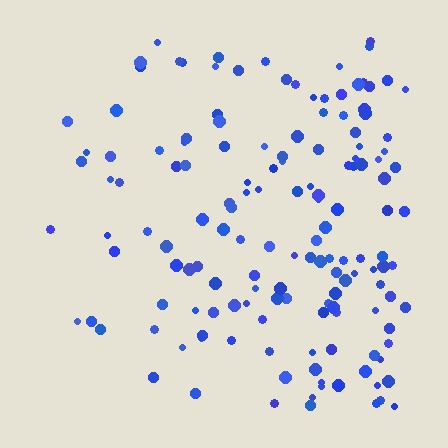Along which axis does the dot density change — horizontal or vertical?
Horizontal.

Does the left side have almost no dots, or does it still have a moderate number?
Still a moderate number, just noticeably fewer than the right.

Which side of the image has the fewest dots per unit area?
The left.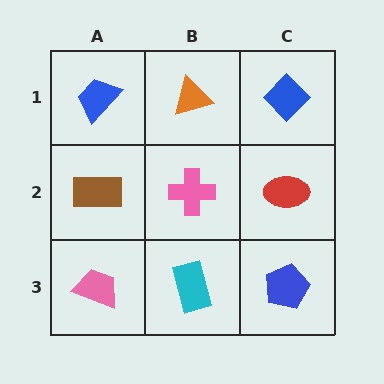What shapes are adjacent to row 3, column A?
A brown rectangle (row 2, column A), a cyan rectangle (row 3, column B).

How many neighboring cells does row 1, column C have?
2.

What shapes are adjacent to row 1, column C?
A red ellipse (row 2, column C), an orange triangle (row 1, column B).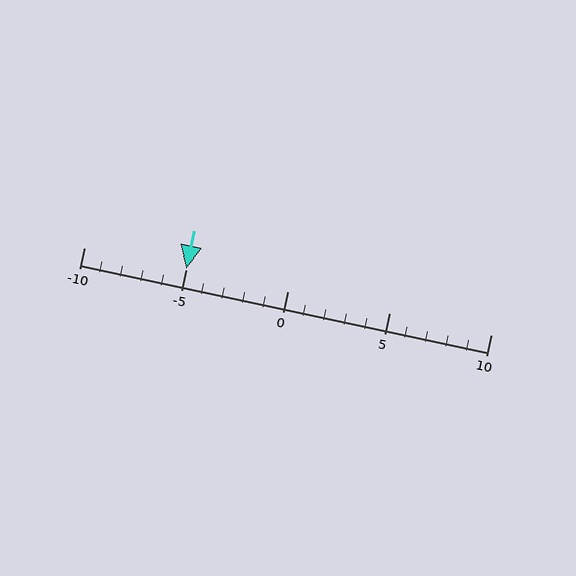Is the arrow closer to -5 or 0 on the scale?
The arrow is closer to -5.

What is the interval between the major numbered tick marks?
The major tick marks are spaced 5 units apart.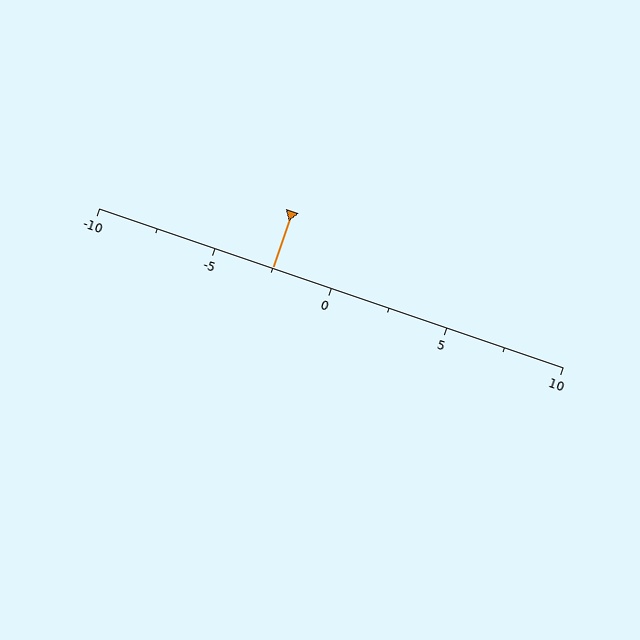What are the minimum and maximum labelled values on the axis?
The axis runs from -10 to 10.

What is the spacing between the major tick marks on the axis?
The major ticks are spaced 5 apart.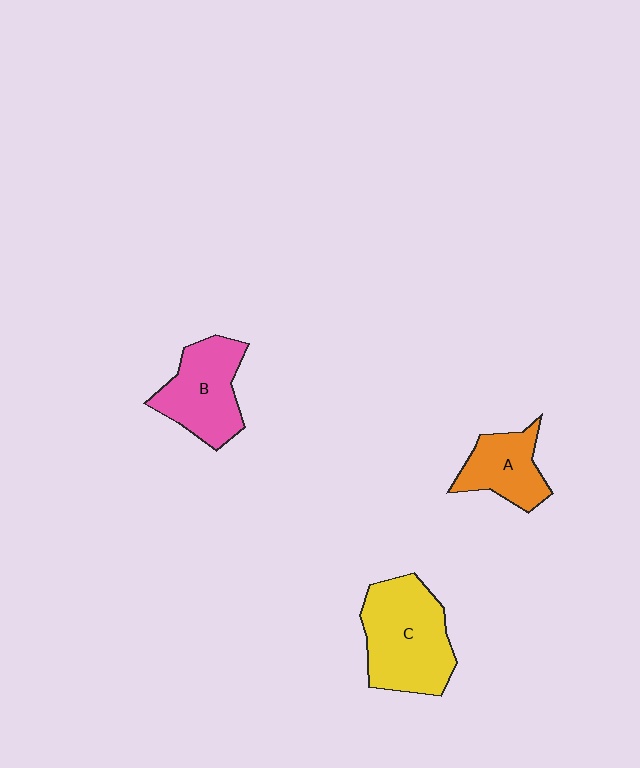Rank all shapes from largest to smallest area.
From largest to smallest: C (yellow), B (pink), A (orange).